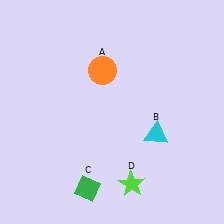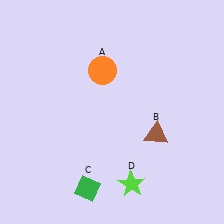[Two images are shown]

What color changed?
The triangle (B) changed from cyan in Image 1 to brown in Image 2.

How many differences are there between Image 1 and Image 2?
There is 1 difference between the two images.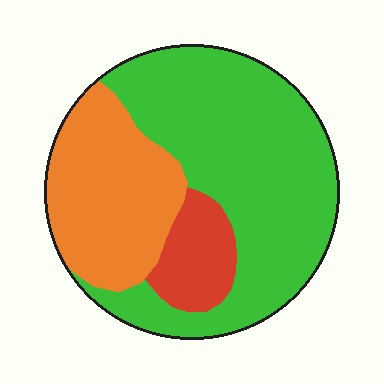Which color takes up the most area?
Green, at roughly 60%.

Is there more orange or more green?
Green.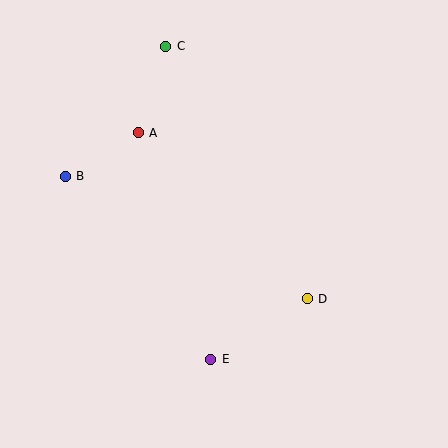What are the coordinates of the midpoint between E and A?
The midpoint between E and A is at (174, 246).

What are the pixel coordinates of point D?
Point D is at (307, 299).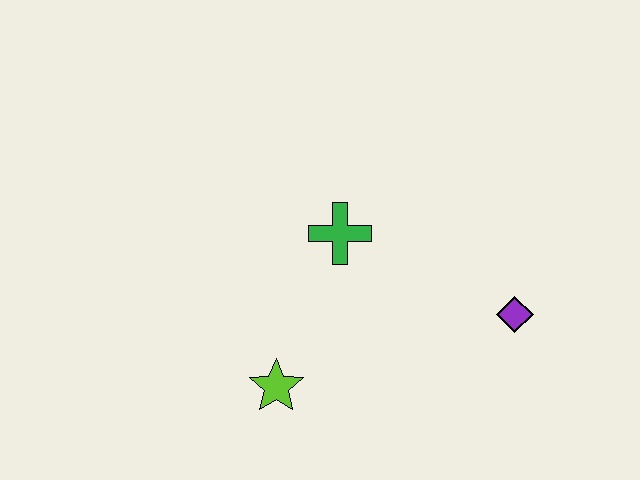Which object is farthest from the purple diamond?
The lime star is farthest from the purple diamond.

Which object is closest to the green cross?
The lime star is closest to the green cross.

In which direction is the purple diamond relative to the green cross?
The purple diamond is to the right of the green cross.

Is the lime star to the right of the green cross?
No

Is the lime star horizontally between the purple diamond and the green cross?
No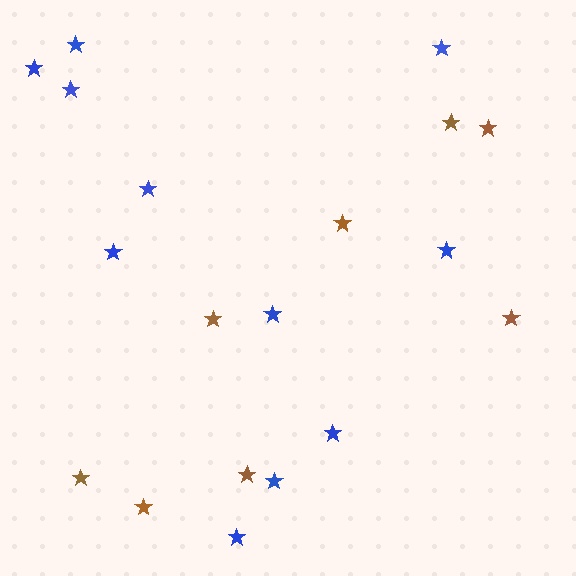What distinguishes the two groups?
There are 2 groups: one group of blue stars (11) and one group of brown stars (8).